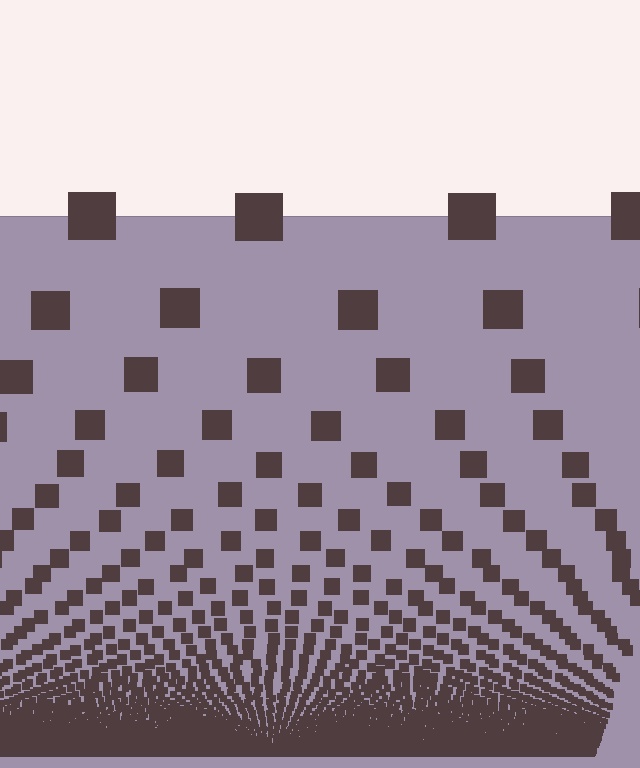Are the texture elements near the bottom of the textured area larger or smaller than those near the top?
Smaller. The gradient is inverted — elements near the bottom are smaller and denser.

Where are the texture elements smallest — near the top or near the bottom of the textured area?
Near the bottom.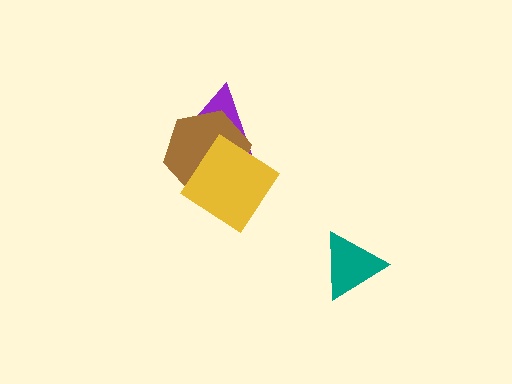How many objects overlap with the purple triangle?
2 objects overlap with the purple triangle.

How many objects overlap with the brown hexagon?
2 objects overlap with the brown hexagon.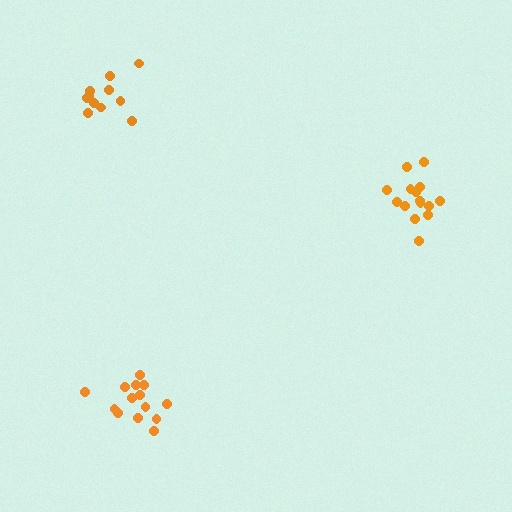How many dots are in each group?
Group 1: 11 dots, Group 2: 15 dots, Group 3: 14 dots (40 total).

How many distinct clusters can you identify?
There are 3 distinct clusters.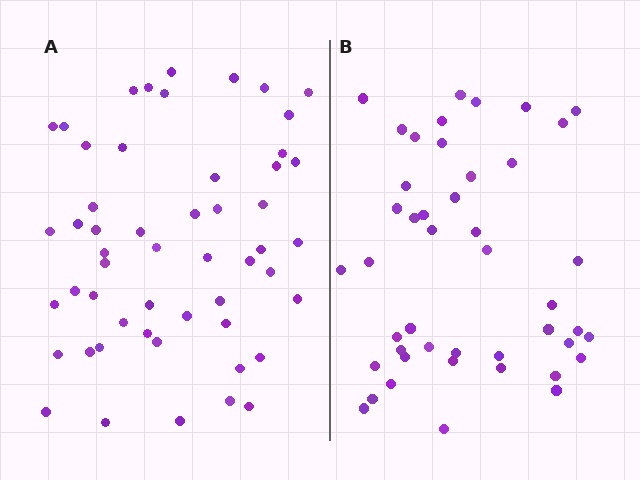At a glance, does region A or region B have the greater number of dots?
Region A (the left region) has more dots.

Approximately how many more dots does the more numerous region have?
Region A has roughly 8 or so more dots than region B.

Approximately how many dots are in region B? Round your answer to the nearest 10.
About 40 dots. (The exact count is 45, which rounds to 40.)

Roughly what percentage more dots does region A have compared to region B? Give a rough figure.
About 20% more.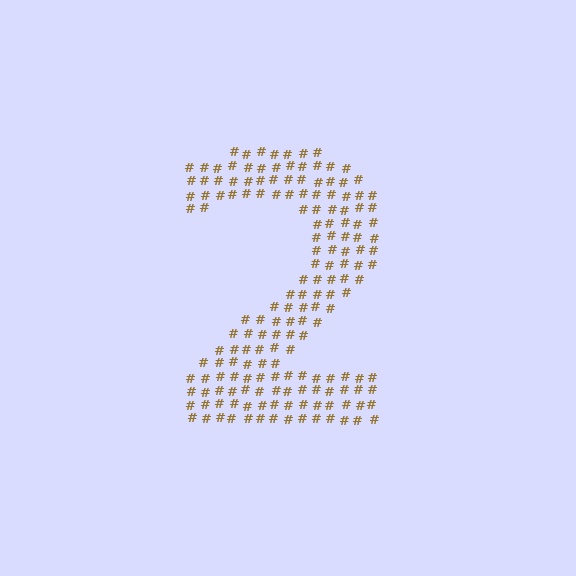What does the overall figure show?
The overall figure shows the digit 2.